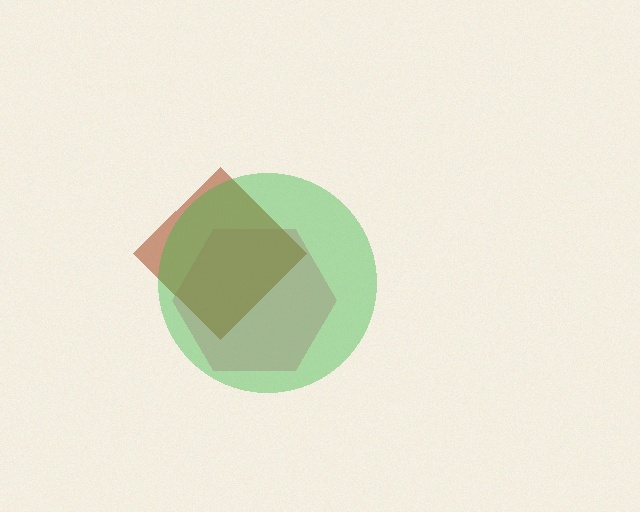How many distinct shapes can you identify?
There are 3 distinct shapes: a pink hexagon, a brown diamond, a green circle.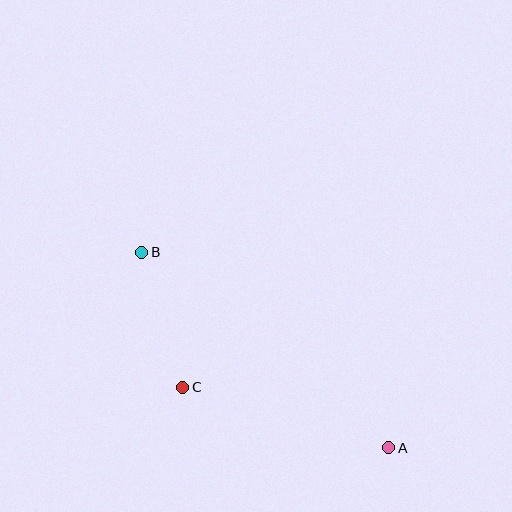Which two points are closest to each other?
Points B and C are closest to each other.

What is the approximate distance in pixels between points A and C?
The distance between A and C is approximately 214 pixels.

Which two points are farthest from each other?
Points A and B are farthest from each other.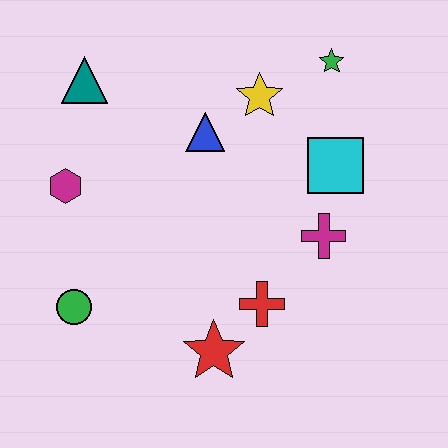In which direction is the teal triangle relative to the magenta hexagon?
The teal triangle is above the magenta hexagon.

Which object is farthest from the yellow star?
The green circle is farthest from the yellow star.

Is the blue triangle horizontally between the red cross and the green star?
No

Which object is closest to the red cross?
The red star is closest to the red cross.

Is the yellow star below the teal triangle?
Yes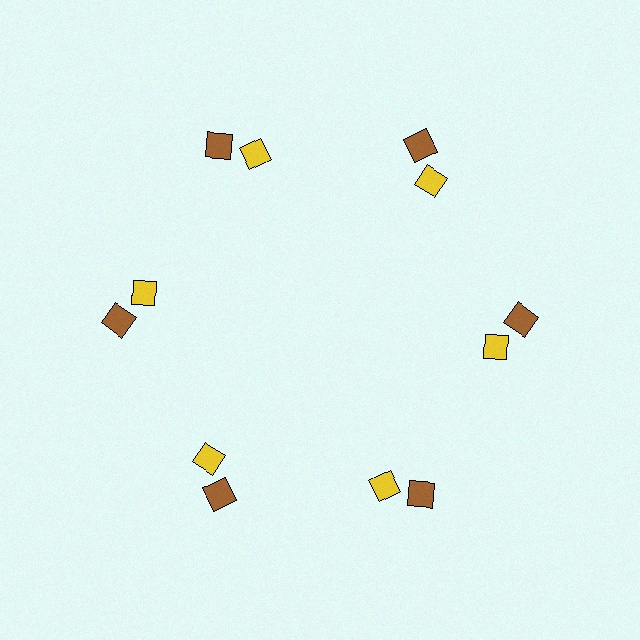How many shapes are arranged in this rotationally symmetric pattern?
There are 12 shapes, arranged in 6 groups of 2.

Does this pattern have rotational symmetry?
Yes, this pattern has 6-fold rotational symmetry. It looks the same after rotating 60 degrees around the center.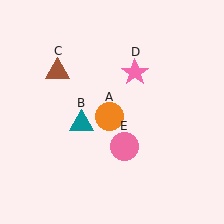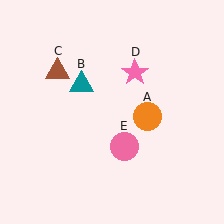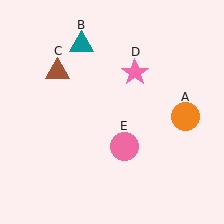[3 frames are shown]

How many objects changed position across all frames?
2 objects changed position: orange circle (object A), teal triangle (object B).